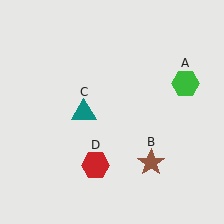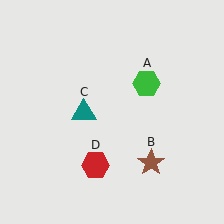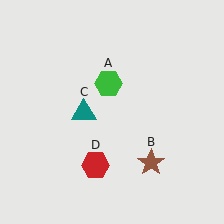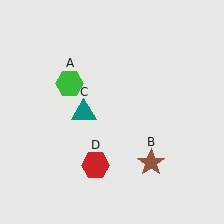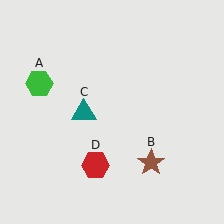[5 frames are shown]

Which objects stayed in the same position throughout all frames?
Brown star (object B) and teal triangle (object C) and red hexagon (object D) remained stationary.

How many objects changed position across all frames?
1 object changed position: green hexagon (object A).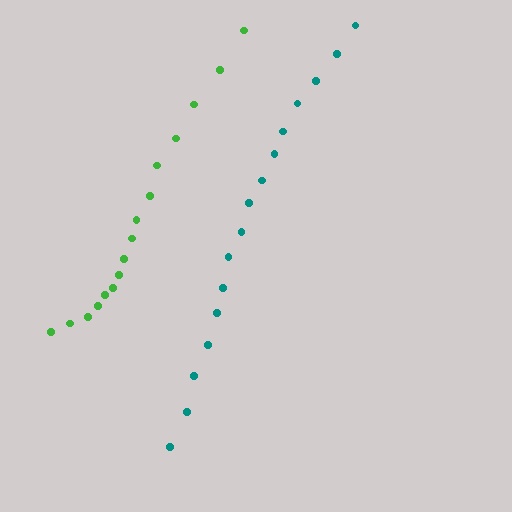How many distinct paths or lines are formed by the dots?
There are 2 distinct paths.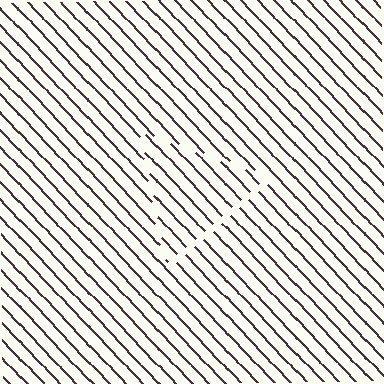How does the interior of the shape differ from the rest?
The interior of the shape contains the same grating, shifted by half a period — the contour is defined by the phase discontinuity where line-ends from the inner and outer gratings abut.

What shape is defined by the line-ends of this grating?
An illusory triangle. The interior of the shape contains the same grating, shifted by half a period — the contour is defined by the phase discontinuity where line-ends from the inner and outer gratings abut.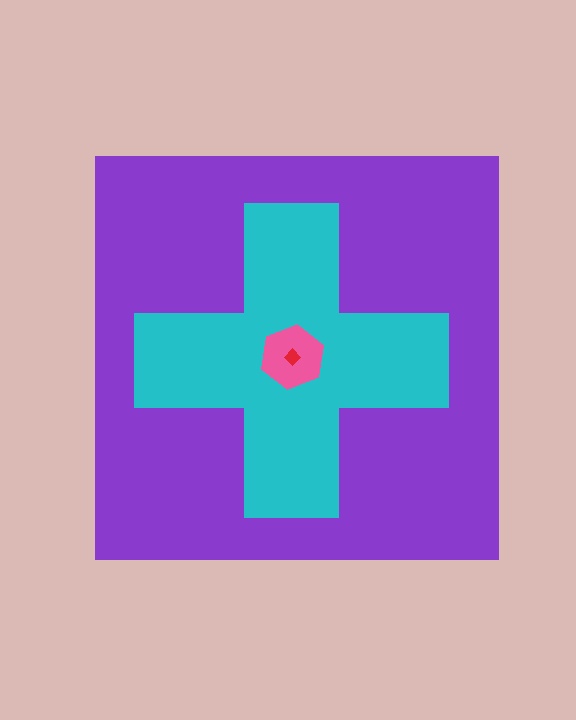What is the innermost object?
The red diamond.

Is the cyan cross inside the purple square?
Yes.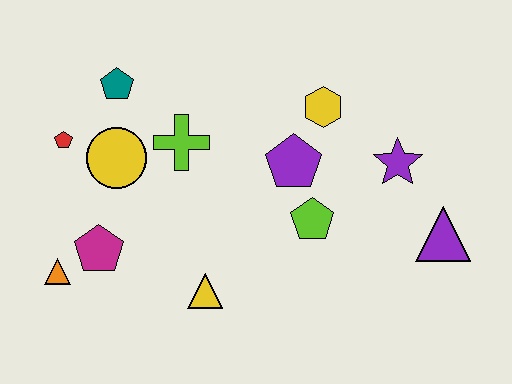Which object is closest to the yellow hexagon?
The purple pentagon is closest to the yellow hexagon.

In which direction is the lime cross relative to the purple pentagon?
The lime cross is to the left of the purple pentagon.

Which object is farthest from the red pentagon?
The purple triangle is farthest from the red pentagon.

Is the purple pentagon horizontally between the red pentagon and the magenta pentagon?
No